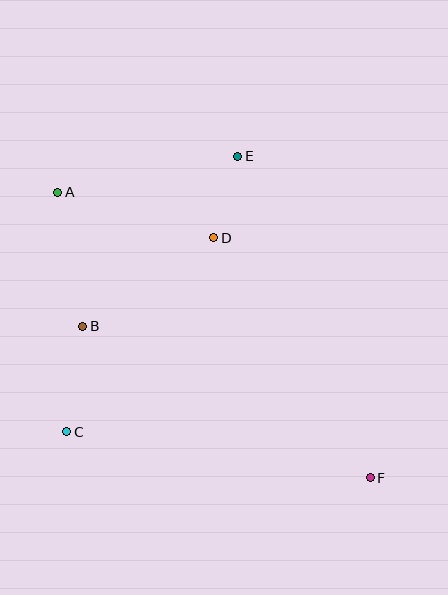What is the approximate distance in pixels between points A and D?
The distance between A and D is approximately 162 pixels.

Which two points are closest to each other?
Points D and E are closest to each other.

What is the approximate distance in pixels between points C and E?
The distance between C and E is approximately 324 pixels.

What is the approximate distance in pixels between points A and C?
The distance between A and C is approximately 240 pixels.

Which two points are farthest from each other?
Points A and F are farthest from each other.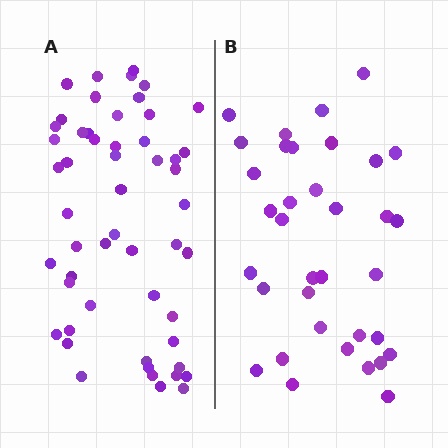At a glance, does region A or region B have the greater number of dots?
Region A (the left region) has more dots.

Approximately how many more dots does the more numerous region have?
Region A has approximately 20 more dots than region B.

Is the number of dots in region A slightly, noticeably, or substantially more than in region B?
Region A has substantially more. The ratio is roughly 1.5 to 1.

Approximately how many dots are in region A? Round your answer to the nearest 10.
About 50 dots. (The exact count is 53, which rounds to 50.)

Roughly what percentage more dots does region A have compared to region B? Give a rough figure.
About 50% more.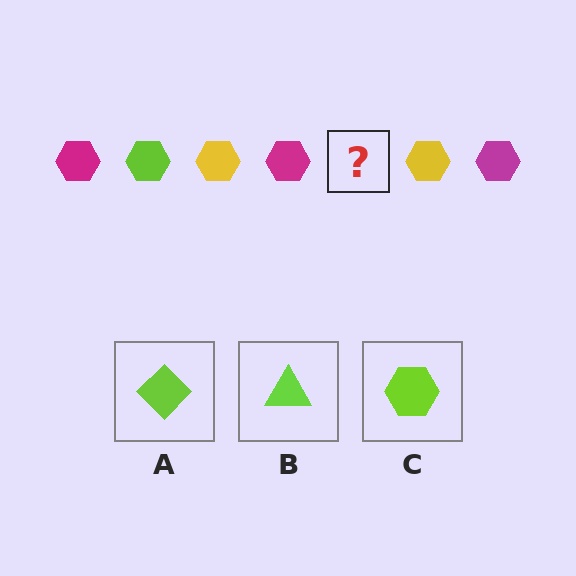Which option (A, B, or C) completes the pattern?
C.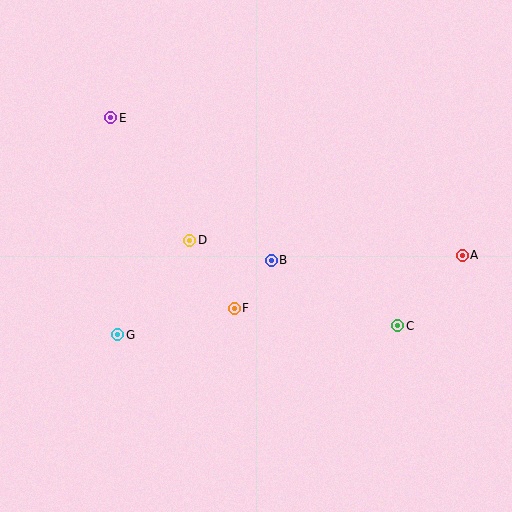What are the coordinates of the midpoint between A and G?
The midpoint between A and G is at (290, 295).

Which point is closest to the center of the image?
Point B at (271, 260) is closest to the center.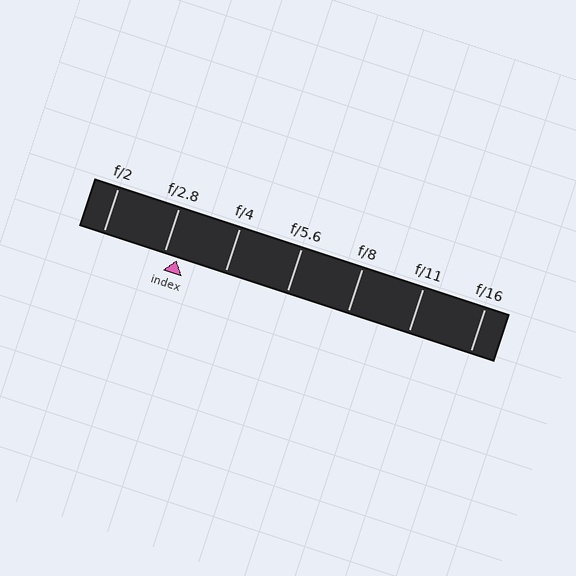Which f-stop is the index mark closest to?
The index mark is closest to f/2.8.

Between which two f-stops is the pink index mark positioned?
The index mark is between f/2.8 and f/4.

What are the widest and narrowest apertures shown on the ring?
The widest aperture shown is f/2 and the narrowest is f/16.